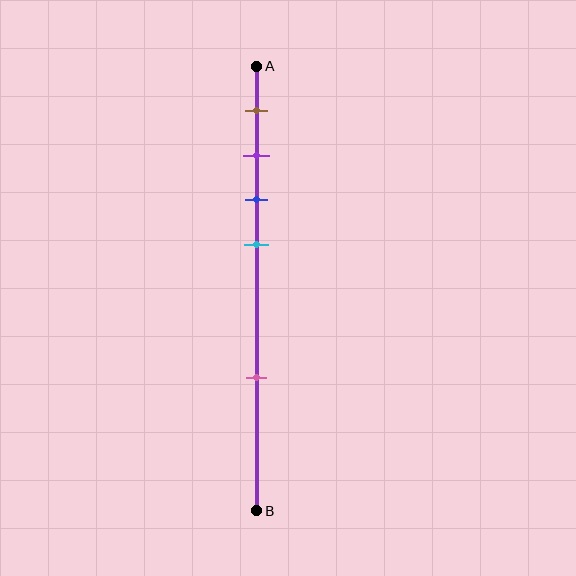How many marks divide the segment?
There are 5 marks dividing the segment.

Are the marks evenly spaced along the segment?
No, the marks are not evenly spaced.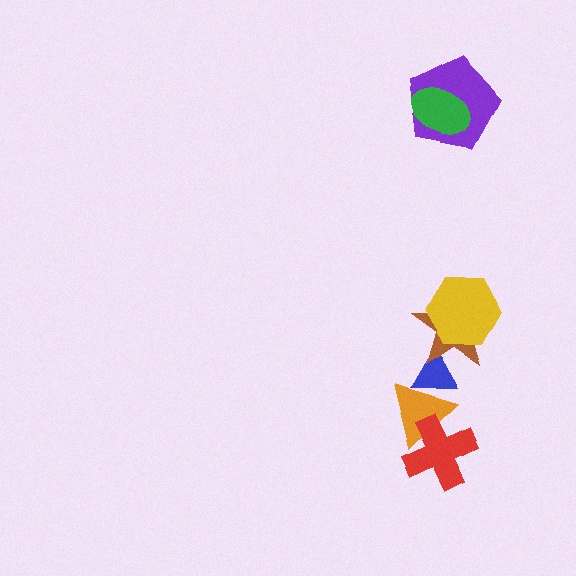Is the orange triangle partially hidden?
Yes, it is partially covered by another shape.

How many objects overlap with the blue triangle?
2 objects overlap with the blue triangle.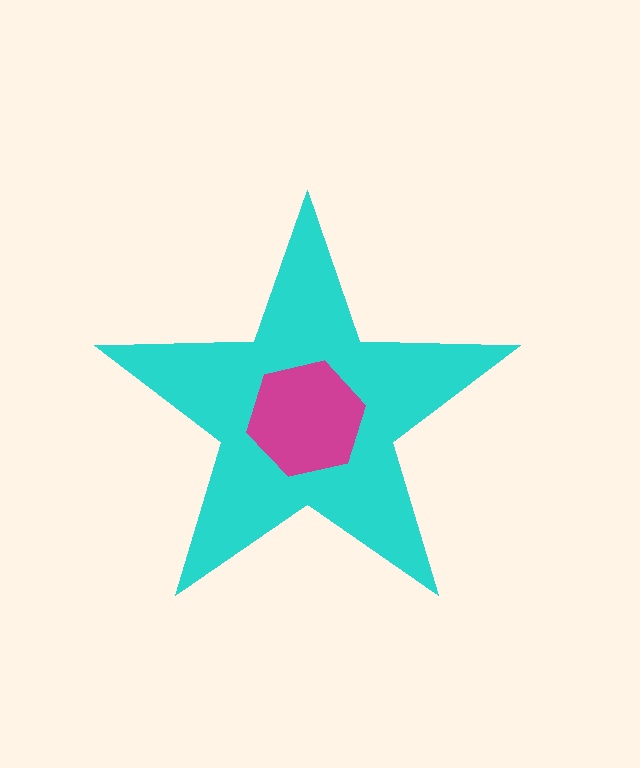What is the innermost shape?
The magenta hexagon.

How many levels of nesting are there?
2.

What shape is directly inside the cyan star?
The magenta hexagon.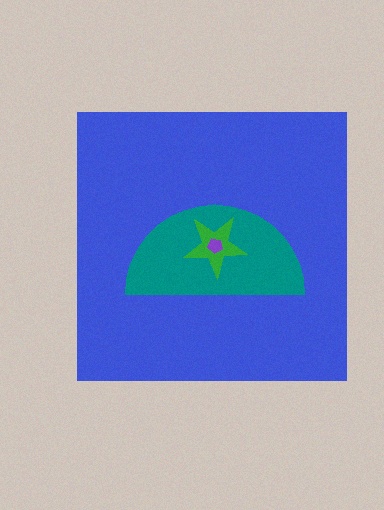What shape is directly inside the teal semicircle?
The green star.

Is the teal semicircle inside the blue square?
Yes.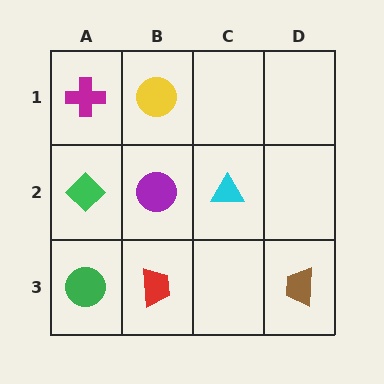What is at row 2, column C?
A cyan triangle.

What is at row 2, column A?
A green diamond.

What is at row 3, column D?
A brown trapezoid.